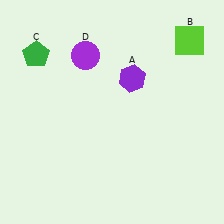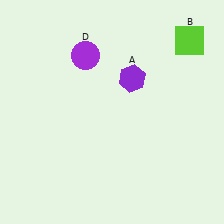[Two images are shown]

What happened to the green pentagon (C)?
The green pentagon (C) was removed in Image 2. It was in the top-left area of Image 1.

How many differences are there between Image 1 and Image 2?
There is 1 difference between the two images.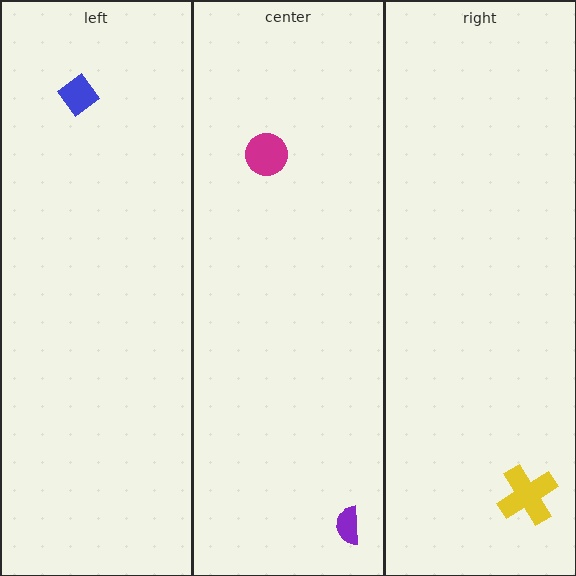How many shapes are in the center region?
2.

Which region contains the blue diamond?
The left region.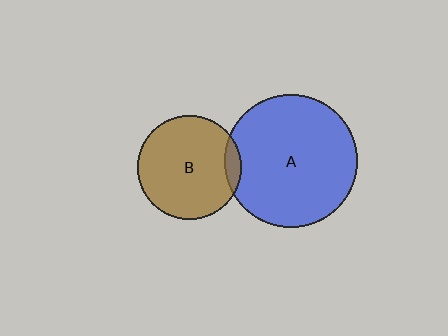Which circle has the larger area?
Circle A (blue).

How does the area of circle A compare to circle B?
Approximately 1.6 times.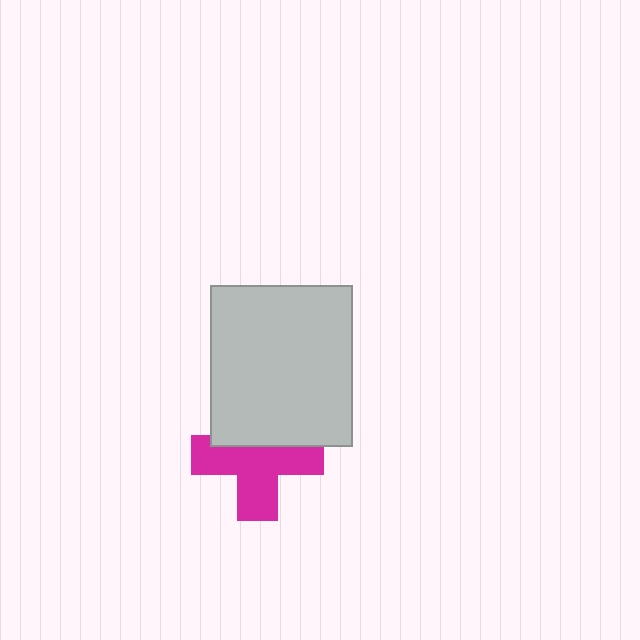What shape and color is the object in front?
The object in front is a light gray rectangle.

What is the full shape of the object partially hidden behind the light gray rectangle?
The partially hidden object is a magenta cross.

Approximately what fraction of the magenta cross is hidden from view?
Roughly 36% of the magenta cross is hidden behind the light gray rectangle.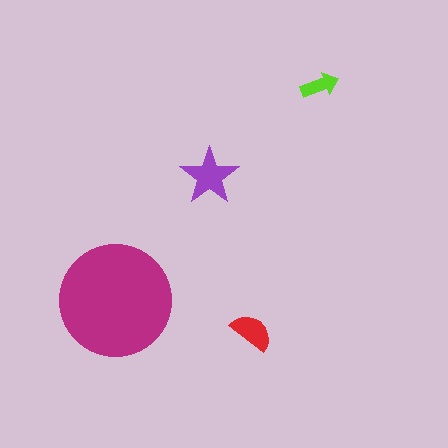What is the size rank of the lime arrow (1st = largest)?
4th.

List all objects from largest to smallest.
The magenta circle, the purple star, the red semicircle, the lime arrow.